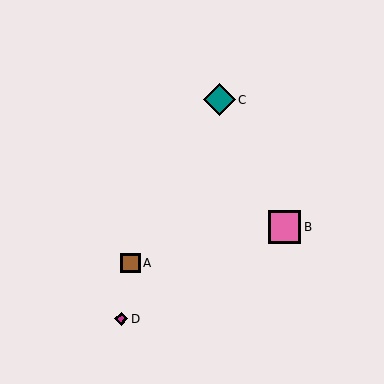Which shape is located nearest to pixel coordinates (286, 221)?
The pink square (labeled B) at (285, 227) is nearest to that location.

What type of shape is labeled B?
Shape B is a pink square.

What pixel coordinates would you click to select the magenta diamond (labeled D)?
Click at (121, 319) to select the magenta diamond D.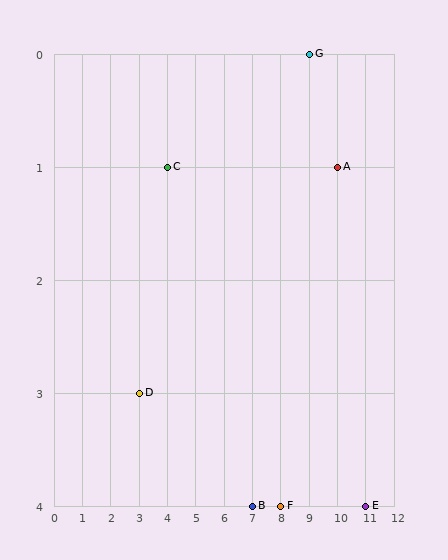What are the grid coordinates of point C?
Point C is at grid coordinates (4, 1).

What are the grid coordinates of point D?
Point D is at grid coordinates (3, 3).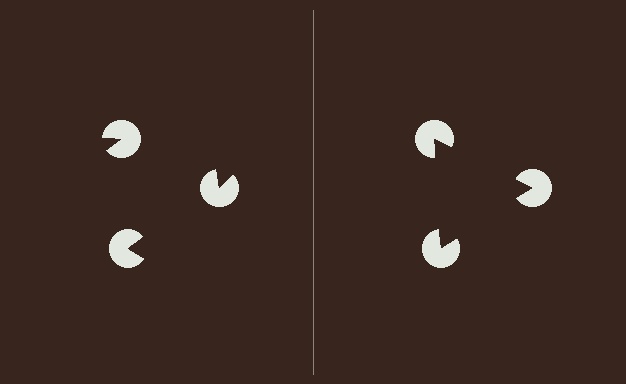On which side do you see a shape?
An illusory triangle appears on the right side. On the left side the wedge cuts are rotated, so no coherent shape forms.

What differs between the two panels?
The pac-man discs are positioned identically on both sides; only the wedge orientations differ. On the right they align to a triangle; on the left they are misaligned.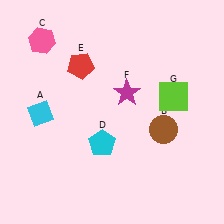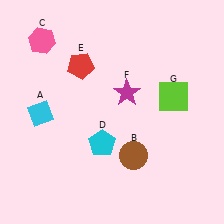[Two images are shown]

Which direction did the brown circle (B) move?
The brown circle (B) moved left.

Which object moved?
The brown circle (B) moved left.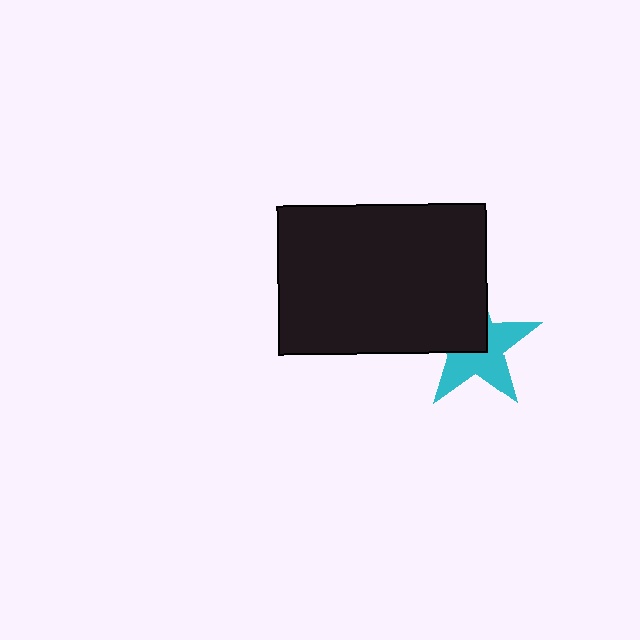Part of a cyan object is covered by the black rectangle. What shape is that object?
It is a star.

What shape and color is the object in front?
The object in front is a black rectangle.